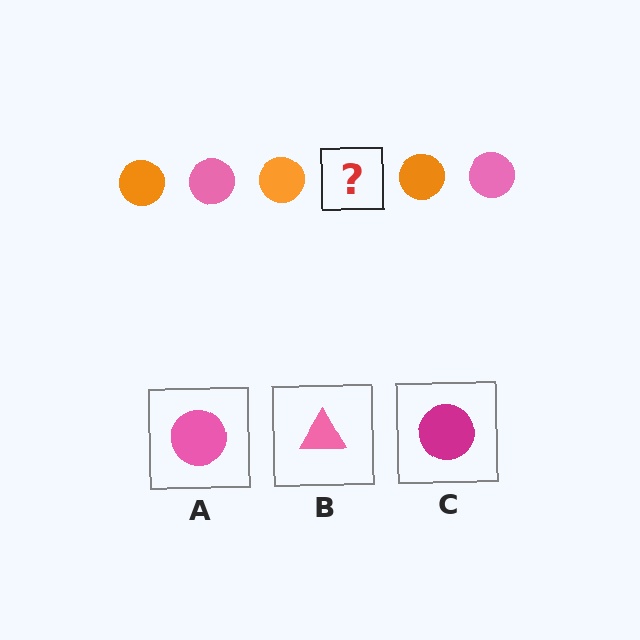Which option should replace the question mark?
Option A.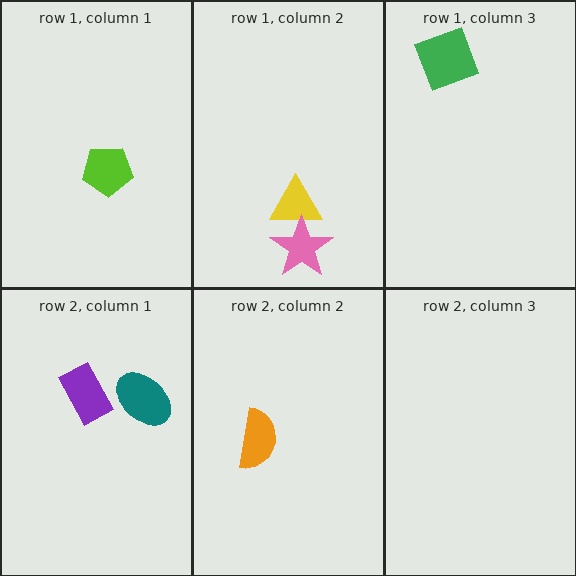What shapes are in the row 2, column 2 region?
The orange semicircle.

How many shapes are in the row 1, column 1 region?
1.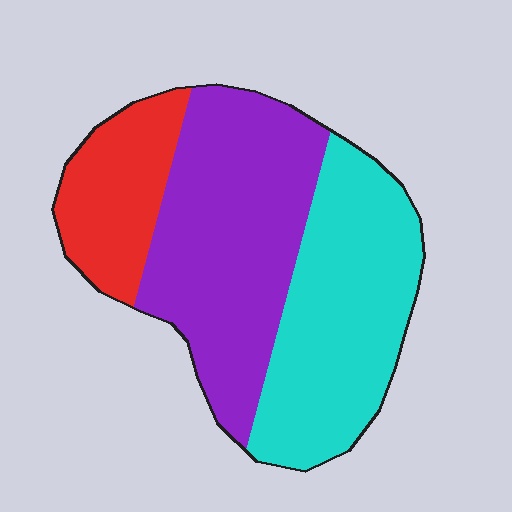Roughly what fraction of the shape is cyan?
Cyan takes up about three eighths (3/8) of the shape.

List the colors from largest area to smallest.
From largest to smallest: purple, cyan, red.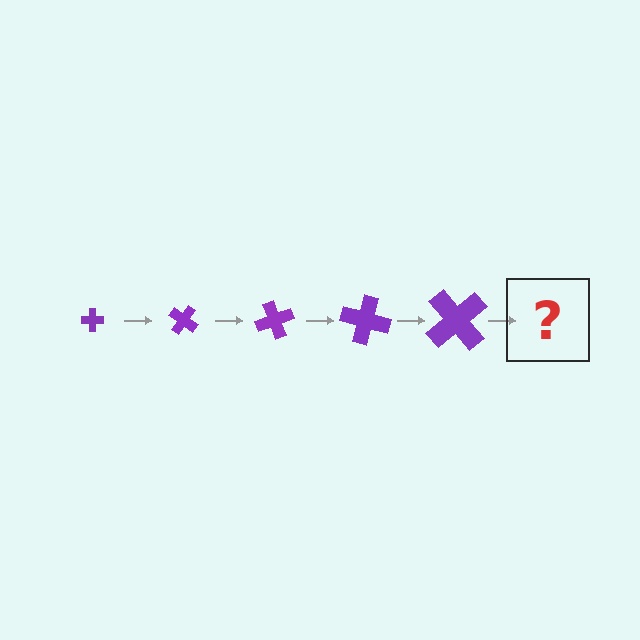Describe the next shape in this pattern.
It should be a cross, larger than the previous one and rotated 175 degrees from the start.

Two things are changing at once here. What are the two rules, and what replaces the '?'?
The two rules are that the cross grows larger each step and it rotates 35 degrees each step. The '?' should be a cross, larger than the previous one and rotated 175 degrees from the start.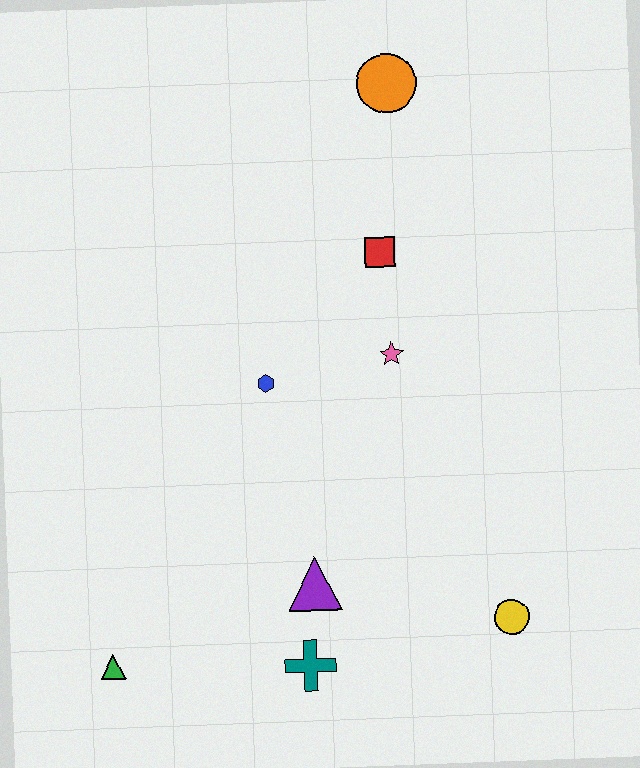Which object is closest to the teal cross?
The purple triangle is closest to the teal cross.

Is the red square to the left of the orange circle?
Yes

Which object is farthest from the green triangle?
The orange circle is farthest from the green triangle.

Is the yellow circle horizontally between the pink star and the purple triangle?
No